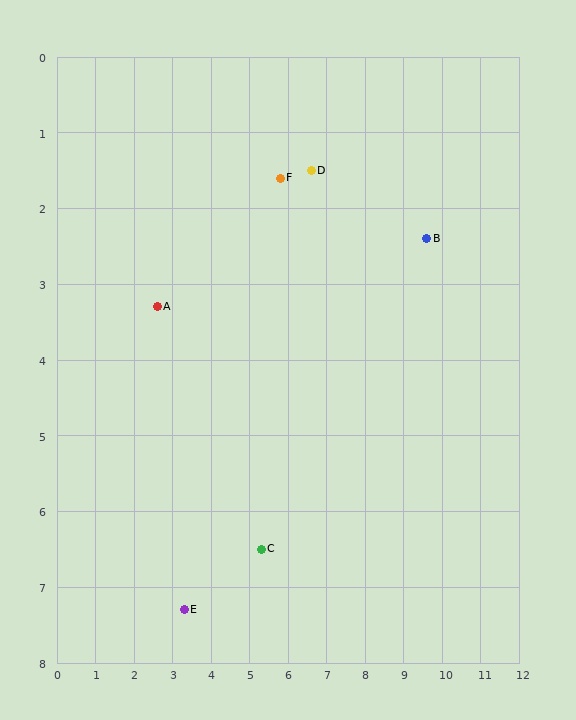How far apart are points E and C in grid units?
Points E and C are about 2.2 grid units apart.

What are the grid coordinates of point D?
Point D is at approximately (6.6, 1.5).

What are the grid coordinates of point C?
Point C is at approximately (5.3, 6.5).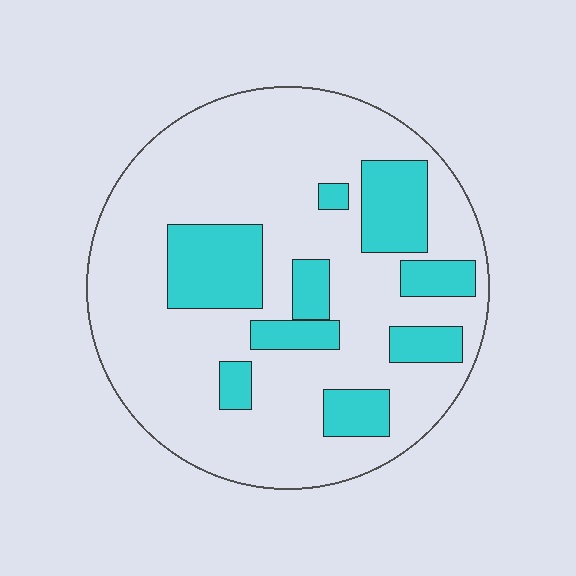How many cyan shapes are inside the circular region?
9.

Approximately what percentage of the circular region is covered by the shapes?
Approximately 25%.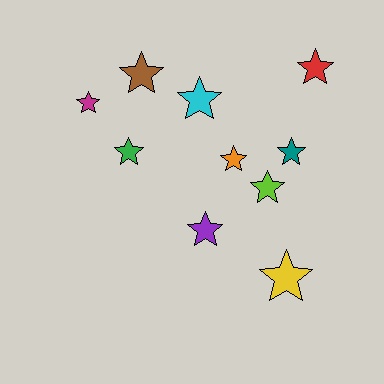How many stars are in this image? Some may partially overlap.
There are 10 stars.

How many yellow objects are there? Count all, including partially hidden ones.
There is 1 yellow object.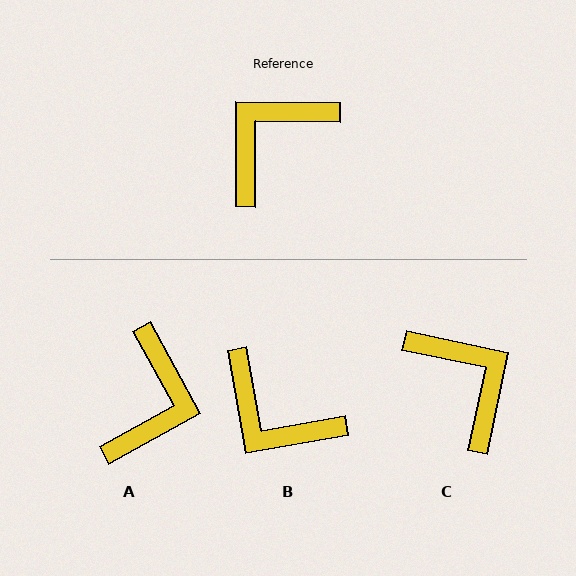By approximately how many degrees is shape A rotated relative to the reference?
Approximately 151 degrees clockwise.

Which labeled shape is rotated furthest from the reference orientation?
A, about 151 degrees away.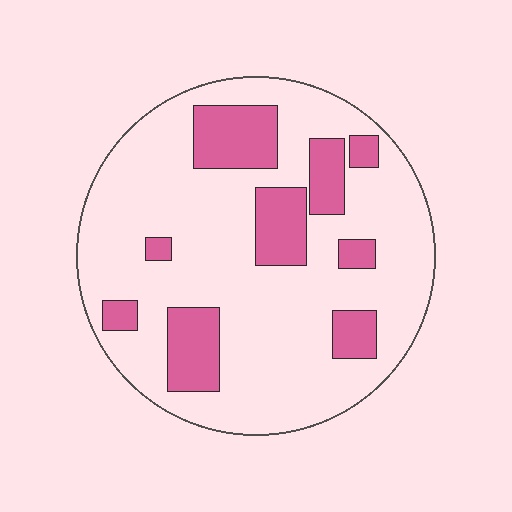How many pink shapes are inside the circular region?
9.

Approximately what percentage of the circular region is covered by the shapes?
Approximately 25%.